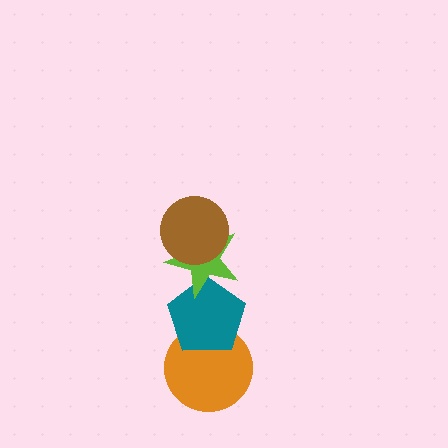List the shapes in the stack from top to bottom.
From top to bottom: the brown circle, the lime star, the teal pentagon, the orange circle.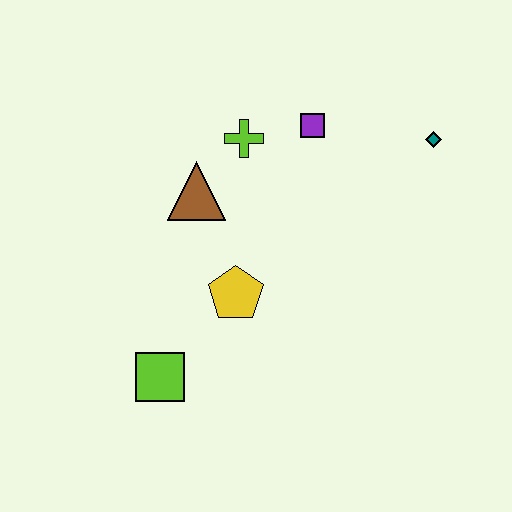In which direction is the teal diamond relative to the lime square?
The teal diamond is to the right of the lime square.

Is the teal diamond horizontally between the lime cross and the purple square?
No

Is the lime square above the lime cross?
No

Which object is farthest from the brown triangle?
The teal diamond is farthest from the brown triangle.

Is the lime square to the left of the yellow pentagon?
Yes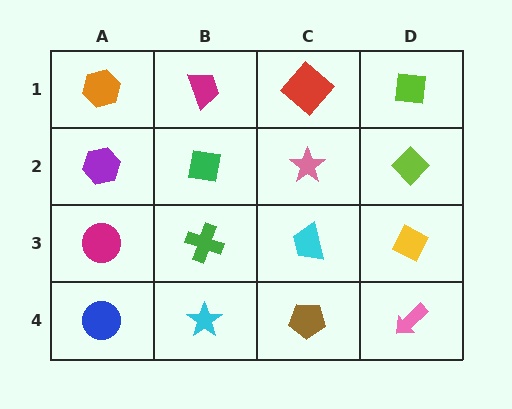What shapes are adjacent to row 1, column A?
A purple hexagon (row 2, column A), a magenta trapezoid (row 1, column B).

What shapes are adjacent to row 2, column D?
A lime square (row 1, column D), a yellow diamond (row 3, column D), a pink star (row 2, column C).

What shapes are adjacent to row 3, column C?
A pink star (row 2, column C), a brown pentagon (row 4, column C), a green cross (row 3, column B), a yellow diamond (row 3, column D).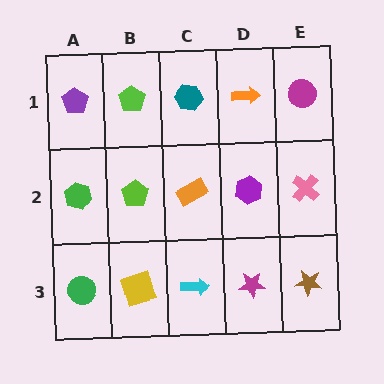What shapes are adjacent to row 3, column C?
An orange rectangle (row 2, column C), a yellow square (row 3, column B), a magenta star (row 3, column D).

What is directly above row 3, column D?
A purple hexagon.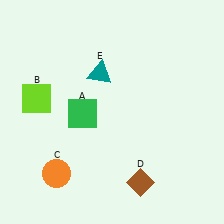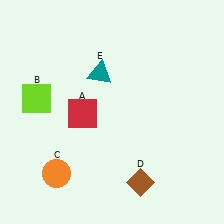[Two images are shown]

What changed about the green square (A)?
In Image 1, A is green. In Image 2, it changed to red.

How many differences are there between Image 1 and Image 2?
There is 1 difference between the two images.